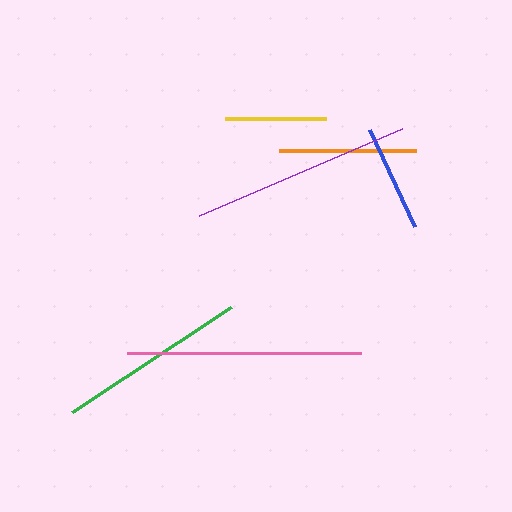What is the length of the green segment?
The green segment is approximately 190 pixels long.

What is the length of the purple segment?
The purple segment is approximately 220 pixels long.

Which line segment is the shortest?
The yellow line is the shortest at approximately 100 pixels.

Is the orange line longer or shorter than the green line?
The green line is longer than the orange line.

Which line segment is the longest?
The pink line is the longest at approximately 234 pixels.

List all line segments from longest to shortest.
From longest to shortest: pink, purple, green, orange, blue, yellow.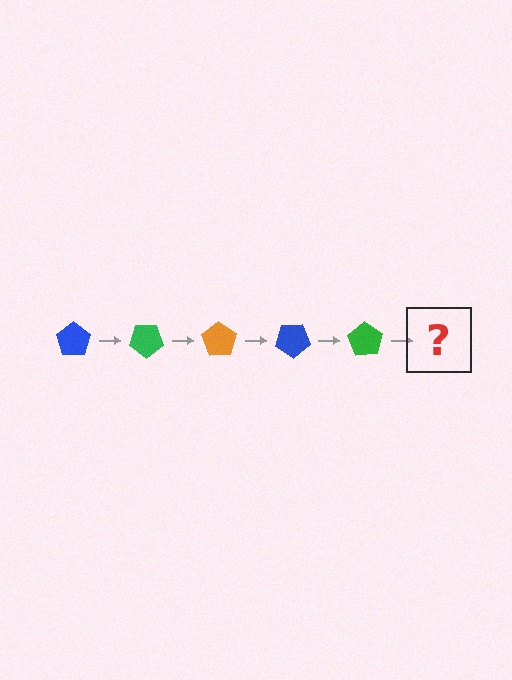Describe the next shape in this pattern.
It should be an orange pentagon, rotated 175 degrees from the start.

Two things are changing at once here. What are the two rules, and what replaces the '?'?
The two rules are that it rotates 35 degrees each step and the color cycles through blue, green, and orange. The '?' should be an orange pentagon, rotated 175 degrees from the start.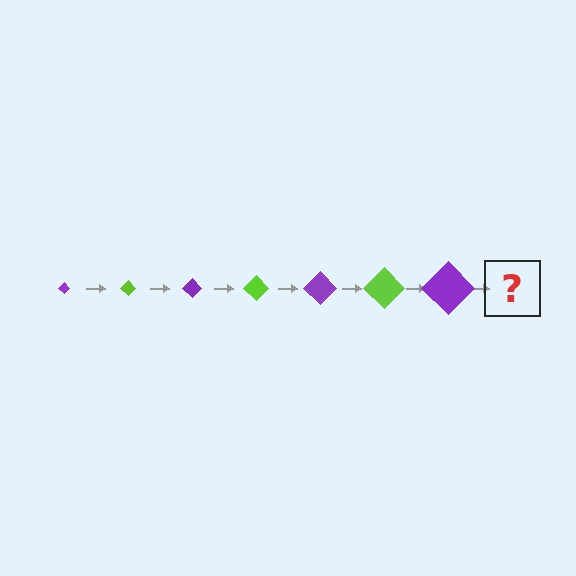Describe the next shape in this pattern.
It should be a lime diamond, larger than the previous one.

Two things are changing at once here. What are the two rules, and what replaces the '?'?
The two rules are that the diamond grows larger each step and the color cycles through purple and lime. The '?' should be a lime diamond, larger than the previous one.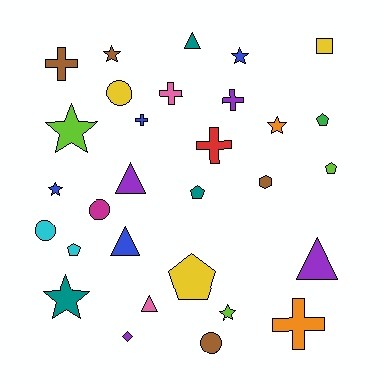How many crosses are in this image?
There are 6 crosses.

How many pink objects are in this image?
There are 2 pink objects.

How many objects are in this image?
There are 30 objects.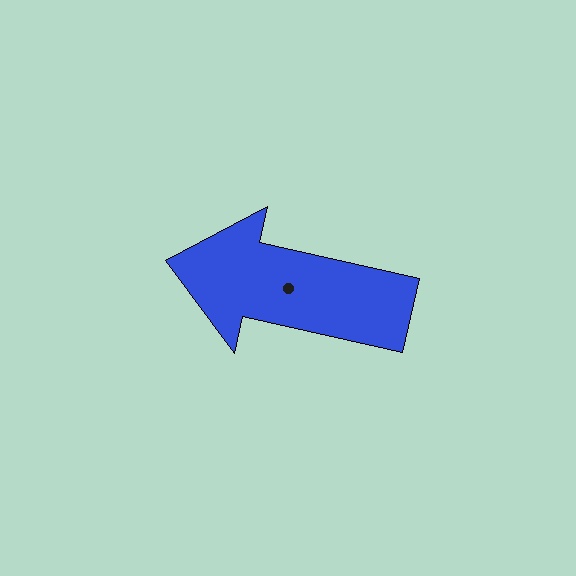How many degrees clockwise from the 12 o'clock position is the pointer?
Approximately 283 degrees.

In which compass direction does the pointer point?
West.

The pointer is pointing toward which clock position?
Roughly 9 o'clock.